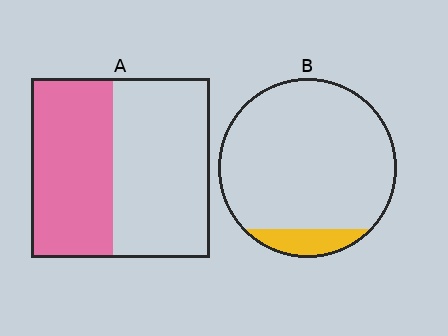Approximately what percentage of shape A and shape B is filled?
A is approximately 45% and B is approximately 10%.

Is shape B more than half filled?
No.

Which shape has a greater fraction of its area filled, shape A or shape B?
Shape A.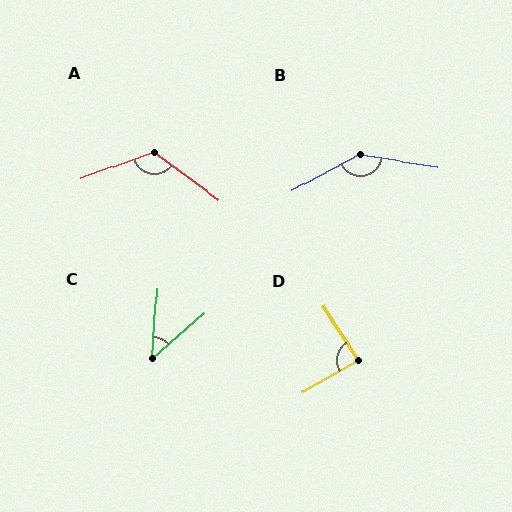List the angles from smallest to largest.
C (45°), D (87°), A (123°), B (143°).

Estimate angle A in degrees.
Approximately 123 degrees.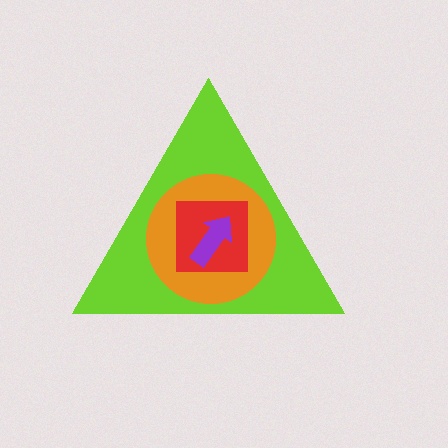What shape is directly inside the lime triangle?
The orange circle.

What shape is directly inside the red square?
The purple arrow.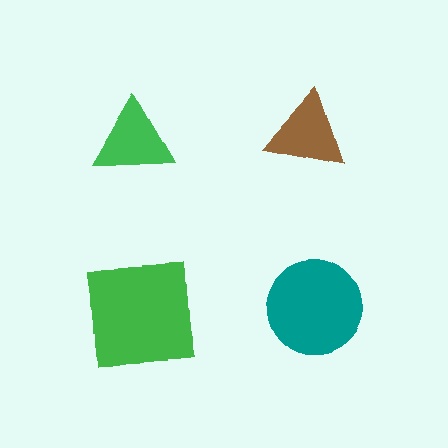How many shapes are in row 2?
2 shapes.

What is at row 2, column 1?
A green square.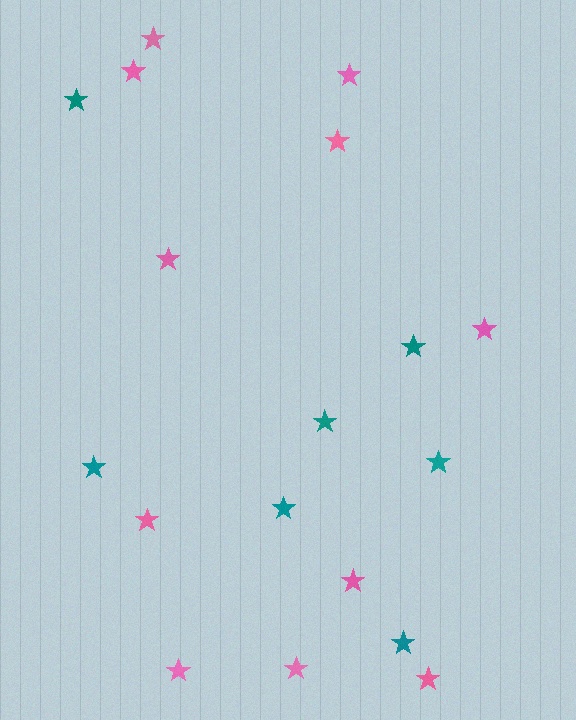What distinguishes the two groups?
There are 2 groups: one group of pink stars (11) and one group of teal stars (7).